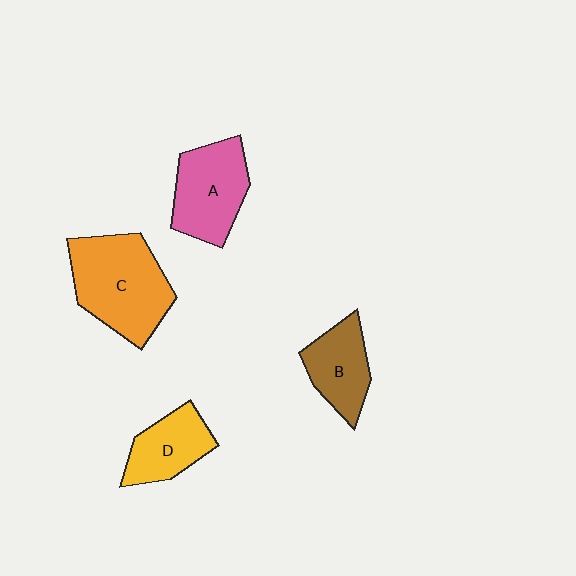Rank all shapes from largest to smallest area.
From largest to smallest: C (orange), A (pink), B (brown), D (yellow).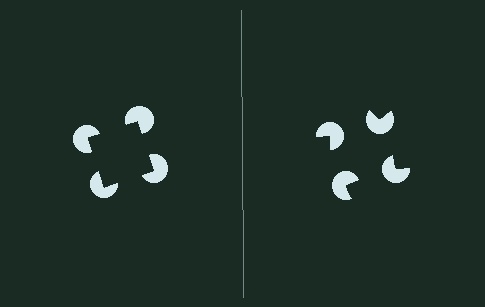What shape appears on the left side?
An illusory square.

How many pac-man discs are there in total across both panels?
8 — 4 on each side.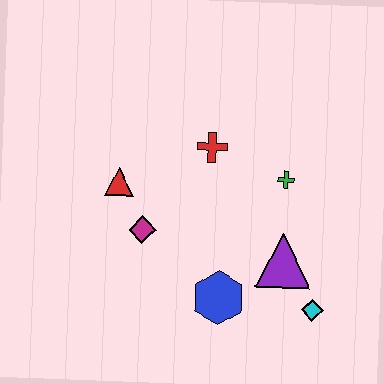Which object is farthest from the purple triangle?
The red triangle is farthest from the purple triangle.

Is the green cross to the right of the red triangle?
Yes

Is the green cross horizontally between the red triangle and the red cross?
No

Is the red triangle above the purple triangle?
Yes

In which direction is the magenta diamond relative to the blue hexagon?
The magenta diamond is to the left of the blue hexagon.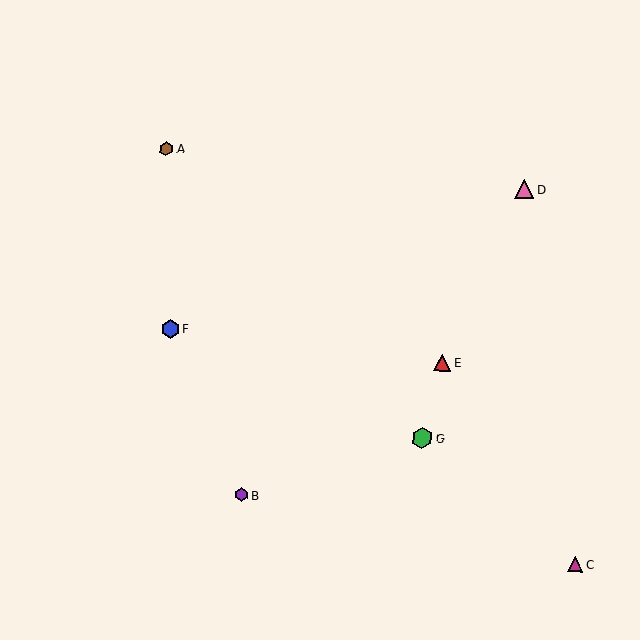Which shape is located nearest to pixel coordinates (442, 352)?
The red triangle (labeled E) at (443, 362) is nearest to that location.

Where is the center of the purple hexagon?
The center of the purple hexagon is at (242, 495).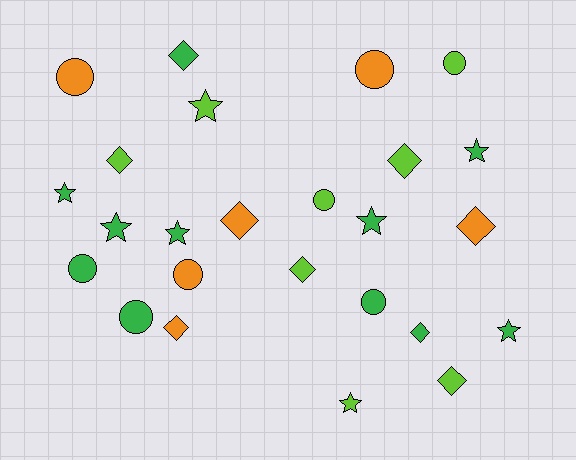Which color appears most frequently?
Green, with 11 objects.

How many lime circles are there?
There are 2 lime circles.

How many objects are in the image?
There are 25 objects.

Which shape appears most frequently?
Diamond, with 9 objects.